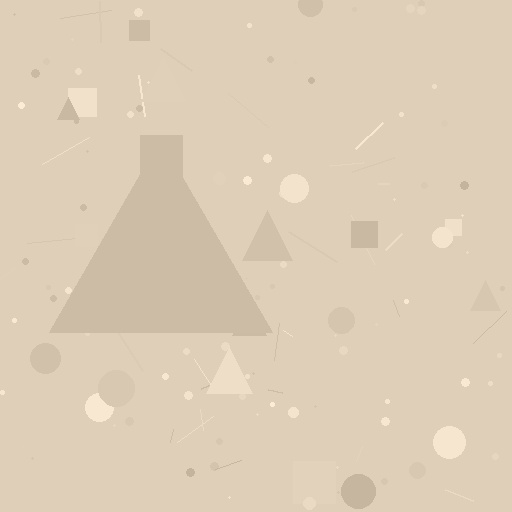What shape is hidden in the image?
A triangle is hidden in the image.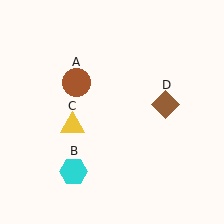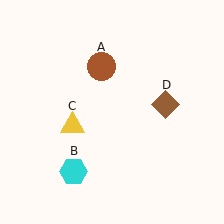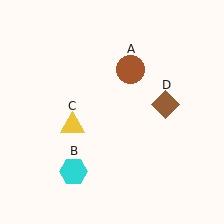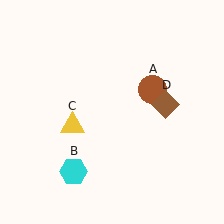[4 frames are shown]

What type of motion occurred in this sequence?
The brown circle (object A) rotated clockwise around the center of the scene.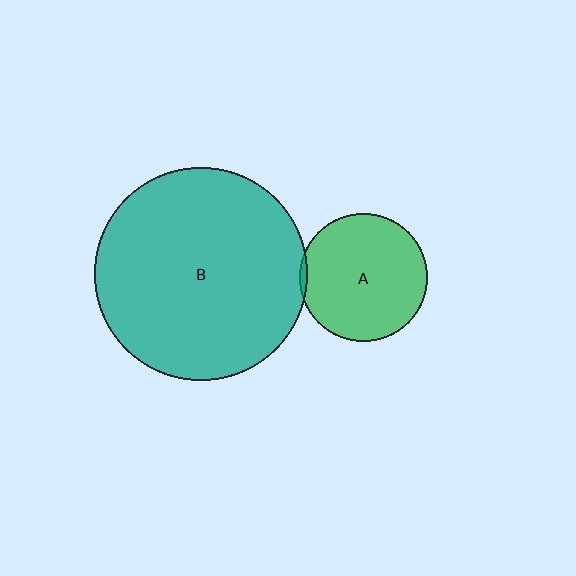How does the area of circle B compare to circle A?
Approximately 2.8 times.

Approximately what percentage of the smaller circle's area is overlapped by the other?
Approximately 5%.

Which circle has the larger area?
Circle B (teal).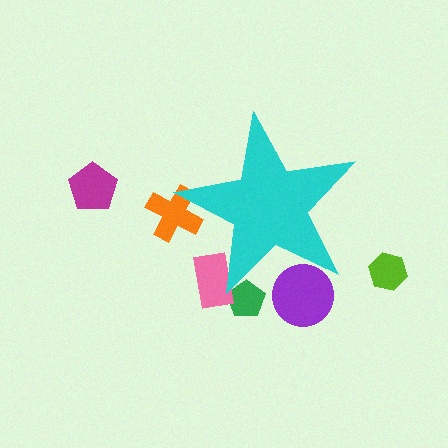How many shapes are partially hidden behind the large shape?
4 shapes are partially hidden.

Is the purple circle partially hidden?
Yes, the purple circle is partially hidden behind the cyan star.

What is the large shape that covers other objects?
A cyan star.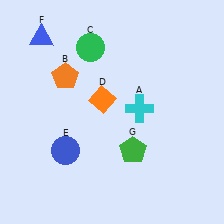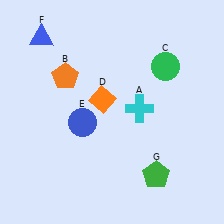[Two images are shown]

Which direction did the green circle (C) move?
The green circle (C) moved right.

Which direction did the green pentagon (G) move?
The green pentagon (G) moved down.